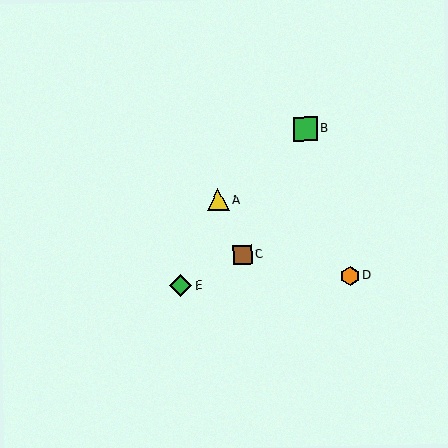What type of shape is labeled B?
Shape B is a green square.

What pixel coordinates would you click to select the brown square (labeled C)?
Click at (242, 255) to select the brown square C.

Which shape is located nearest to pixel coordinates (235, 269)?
The brown square (labeled C) at (242, 255) is nearest to that location.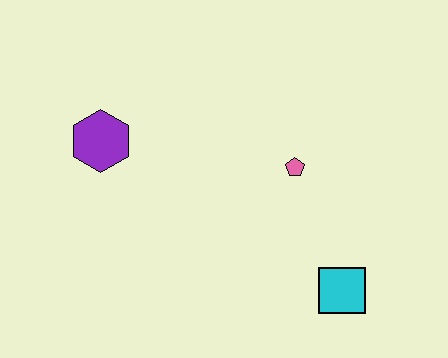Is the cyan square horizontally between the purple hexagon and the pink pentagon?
No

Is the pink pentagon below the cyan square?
No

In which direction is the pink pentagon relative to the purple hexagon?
The pink pentagon is to the right of the purple hexagon.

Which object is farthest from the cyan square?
The purple hexagon is farthest from the cyan square.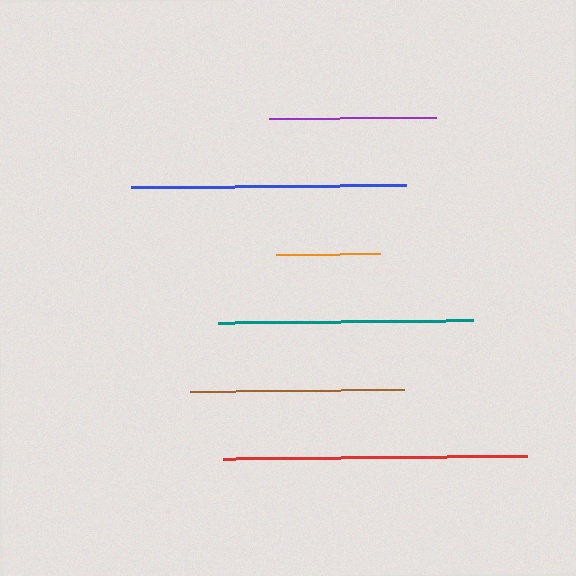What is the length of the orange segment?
The orange segment is approximately 104 pixels long.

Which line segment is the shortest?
The orange line is the shortest at approximately 104 pixels.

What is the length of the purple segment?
The purple segment is approximately 167 pixels long.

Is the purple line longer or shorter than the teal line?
The teal line is longer than the purple line.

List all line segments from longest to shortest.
From longest to shortest: red, blue, teal, brown, purple, orange.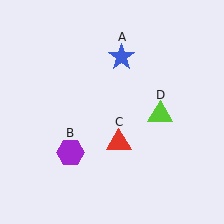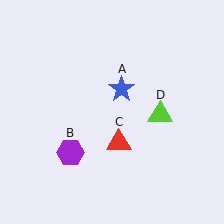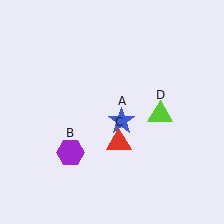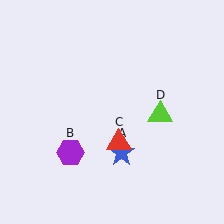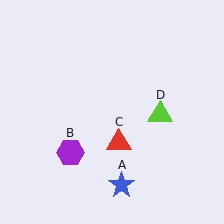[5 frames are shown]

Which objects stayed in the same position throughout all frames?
Purple hexagon (object B) and red triangle (object C) and lime triangle (object D) remained stationary.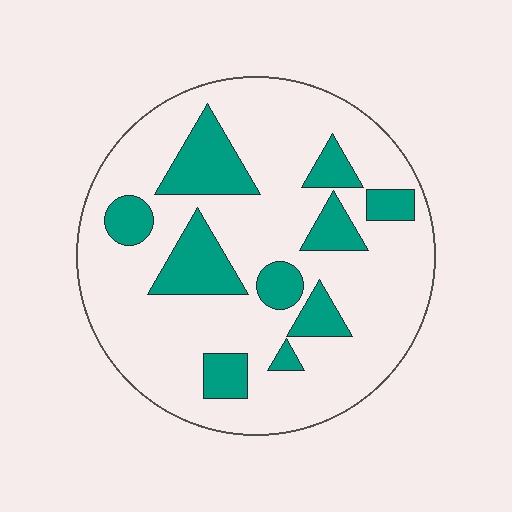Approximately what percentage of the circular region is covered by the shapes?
Approximately 25%.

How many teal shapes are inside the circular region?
10.